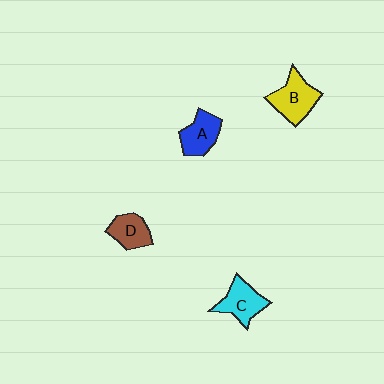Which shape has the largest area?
Shape B (yellow).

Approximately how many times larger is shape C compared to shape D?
Approximately 1.2 times.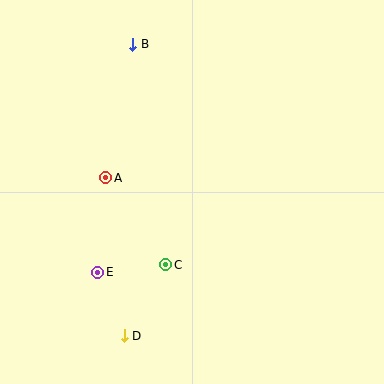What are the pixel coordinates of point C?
Point C is at (166, 265).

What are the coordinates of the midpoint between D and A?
The midpoint between D and A is at (115, 257).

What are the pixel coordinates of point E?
Point E is at (98, 272).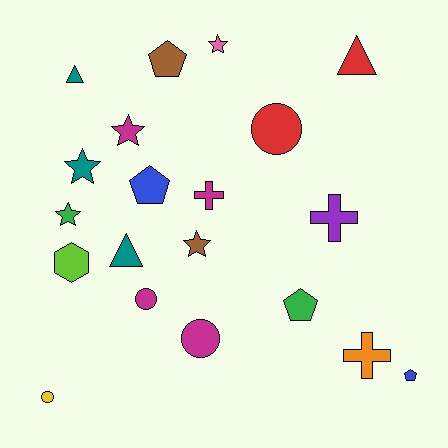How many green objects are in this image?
There are 2 green objects.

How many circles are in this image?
There are 4 circles.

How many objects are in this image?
There are 20 objects.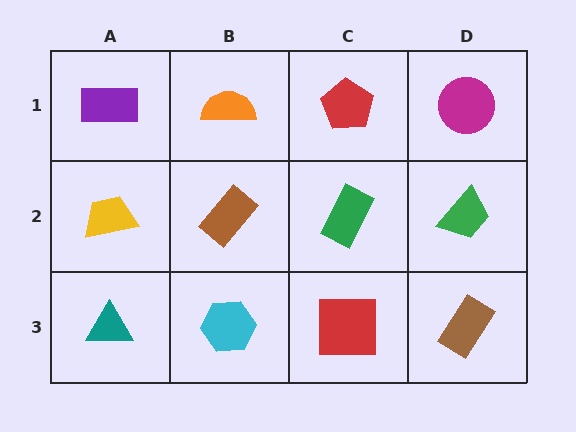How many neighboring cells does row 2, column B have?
4.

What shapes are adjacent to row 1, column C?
A green rectangle (row 2, column C), an orange semicircle (row 1, column B), a magenta circle (row 1, column D).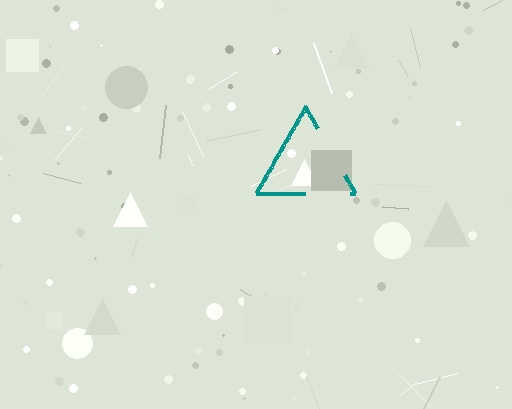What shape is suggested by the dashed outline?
The dashed outline suggests a triangle.